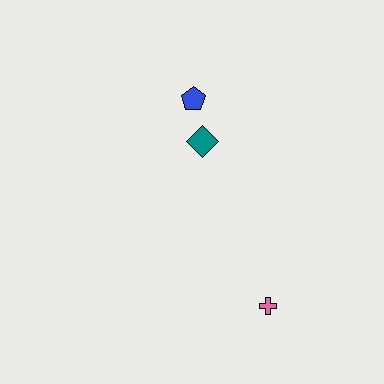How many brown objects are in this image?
There are no brown objects.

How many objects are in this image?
There are 3 objects.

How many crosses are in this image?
There is 1 cross.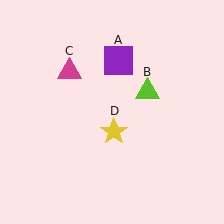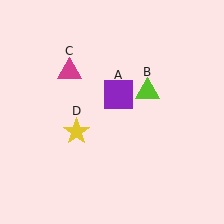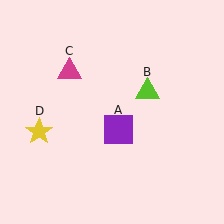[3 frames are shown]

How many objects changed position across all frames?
2 objects changed position: purple square (object A), yellow star (object D).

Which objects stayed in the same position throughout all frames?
Lime triangle (object B) and magenta triangle (object C) remained stationary.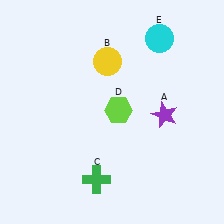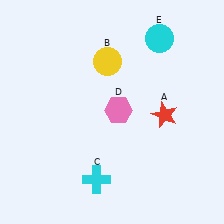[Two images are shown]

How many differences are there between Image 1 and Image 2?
There are 3 differences between the two images.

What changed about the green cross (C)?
In Image 1, C is green. In Image 2, it changed to cyan.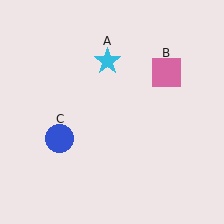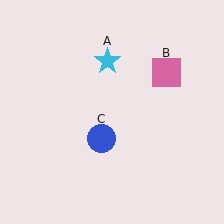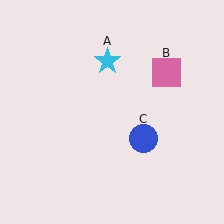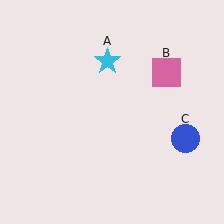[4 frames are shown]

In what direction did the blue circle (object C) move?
The blue circle (object C) moved right.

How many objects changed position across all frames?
1 object changed position: blue circle (object C).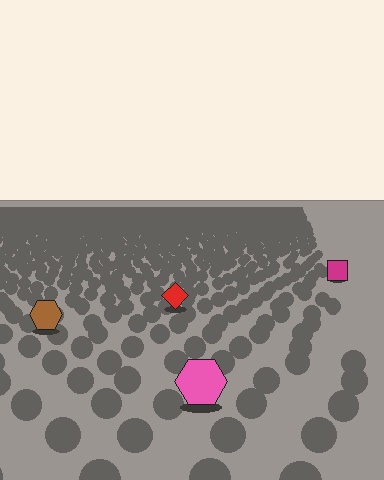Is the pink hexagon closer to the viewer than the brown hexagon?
Yes. The pink hexagon is closer — you can tell from the texture gradient: the ground texture is coarser near it.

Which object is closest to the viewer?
The pink hexagon is closest. The texture marks near it are larger and more spread out.